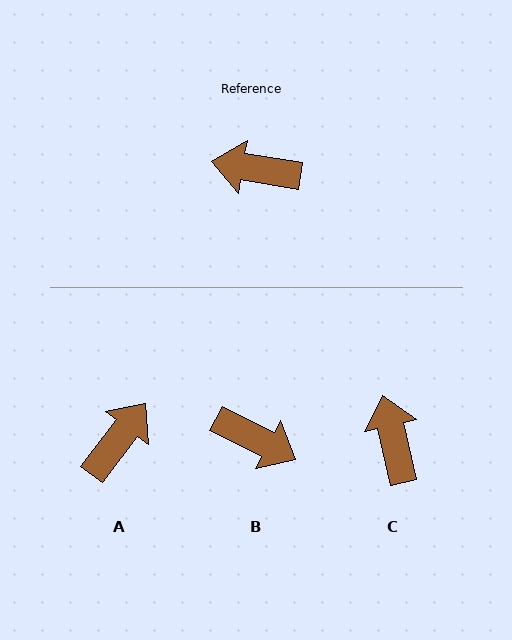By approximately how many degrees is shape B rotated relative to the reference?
Approximately 162 degrees counter-clockwise.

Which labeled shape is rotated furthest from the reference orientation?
B, about 162 degrees away.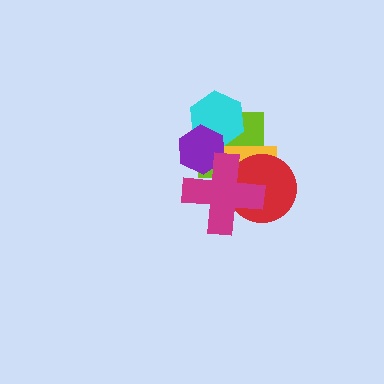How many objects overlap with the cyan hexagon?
2 objects overlap with the cyan hexagon.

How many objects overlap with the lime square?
5 objects overlap with the lime square.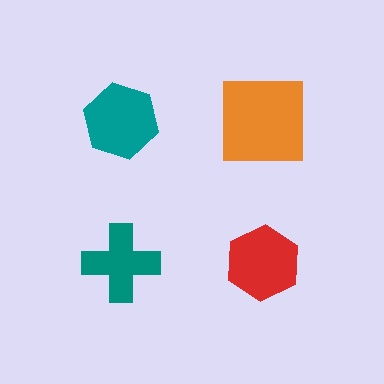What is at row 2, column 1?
A teal cross.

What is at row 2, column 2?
A red hexagon.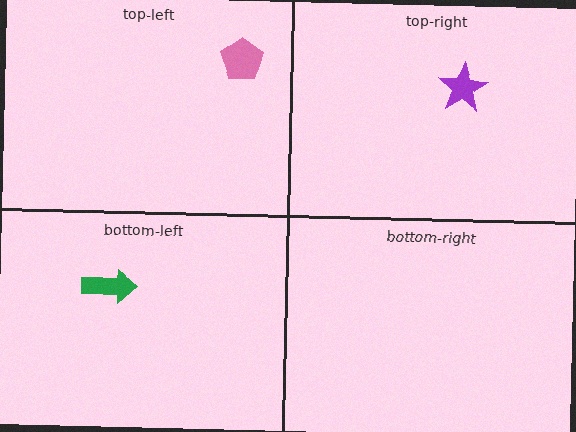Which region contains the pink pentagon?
The top-left region.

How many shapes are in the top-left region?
1.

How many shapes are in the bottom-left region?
1.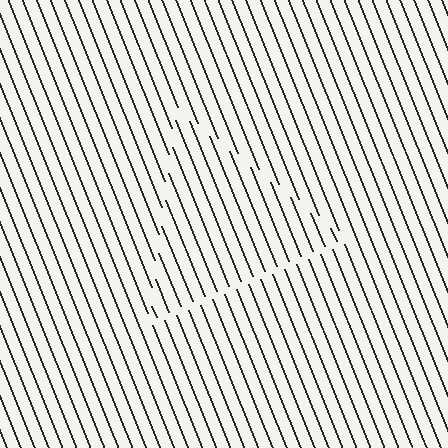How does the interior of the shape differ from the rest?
The interior of the shape contains the same grating, shifted by half a period — the contour is defined by the phase discontinuity where line-ends from the inner and outer gratings abut.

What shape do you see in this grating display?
An illusory triangle. The interior of the shape contains the same grating, shifted by half a period — the contour is defined by the phase discontinuity where line-ends from the inner and outer gratings abut.